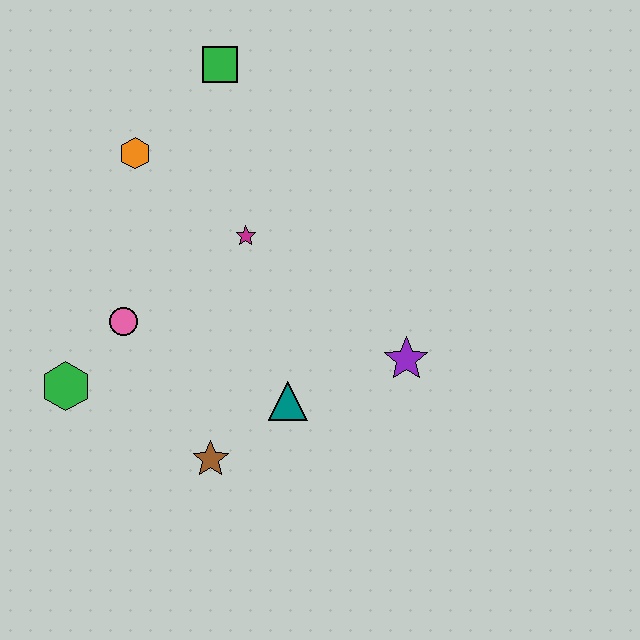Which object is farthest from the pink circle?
The purple star is farthest from the pink circle.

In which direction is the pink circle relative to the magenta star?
The pink circle is to the left of the magenta star.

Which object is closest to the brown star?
The teal triangle is closest to the brown star.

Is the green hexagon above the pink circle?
No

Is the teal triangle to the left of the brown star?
No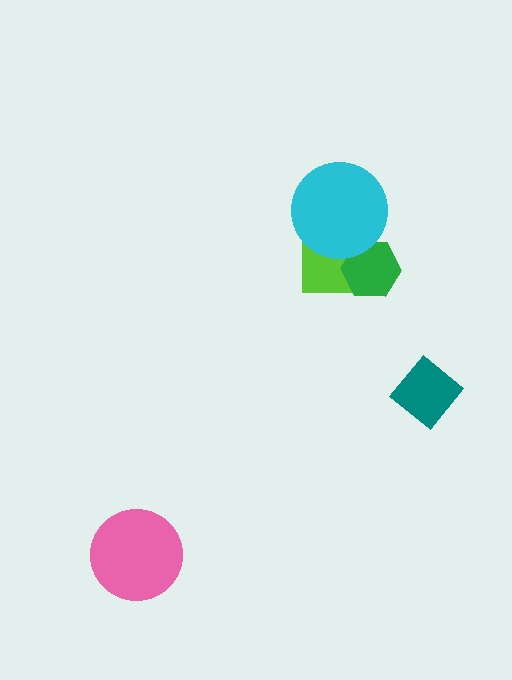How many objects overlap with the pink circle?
0 objects overlap with the pink circle.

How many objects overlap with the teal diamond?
0 objects overlap with the teal diamond.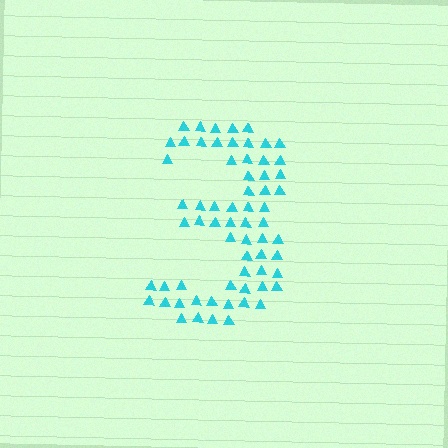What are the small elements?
The small elements are triangles.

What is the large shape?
The large shape is the digit 3.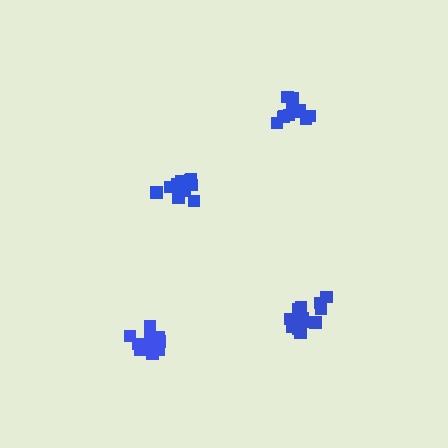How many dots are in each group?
Group 1: 13 dots, Group 2: 11 dots, Group 3: 15 dots, Group 4: 11 dots (50 total).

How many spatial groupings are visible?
There are 4 spatial groupings.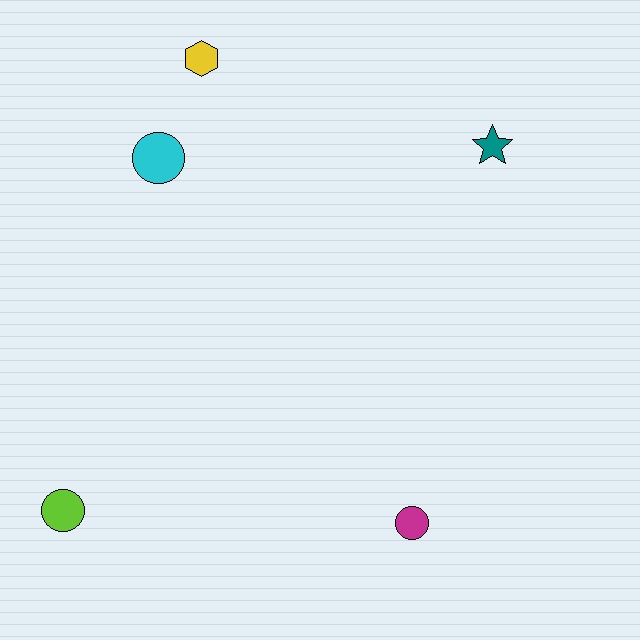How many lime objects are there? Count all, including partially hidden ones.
There is 1 lime object.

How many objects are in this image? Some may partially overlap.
There are 5 objects.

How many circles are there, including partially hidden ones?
There are 3 circles.